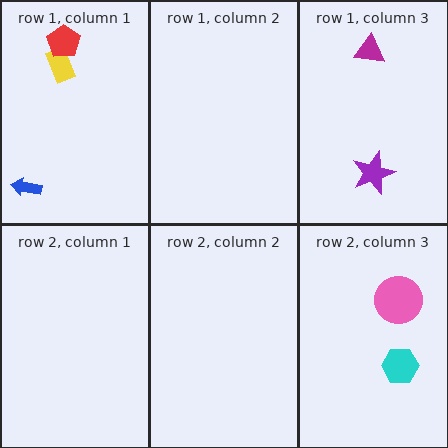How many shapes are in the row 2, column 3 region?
2.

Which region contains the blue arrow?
The row 1, column 1 region.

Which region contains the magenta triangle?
The row 1, column 3 region.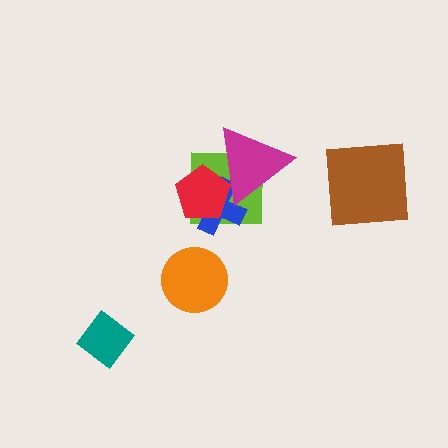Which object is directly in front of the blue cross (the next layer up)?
The magenta triangle is directly in front of the blue cross.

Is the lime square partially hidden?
Yes, it is partially covered by another shape.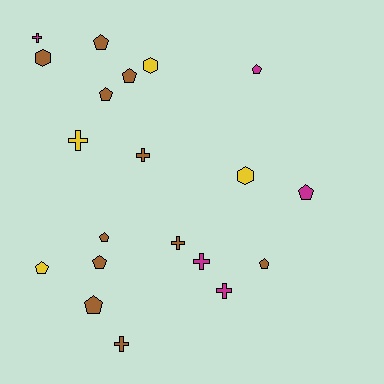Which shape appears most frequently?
Pentagon, with 10 objects.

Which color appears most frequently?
Brown, with 11 objects.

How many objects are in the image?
There are 20 objects.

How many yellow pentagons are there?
There is 1 yellow pentagon.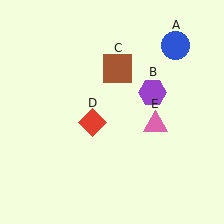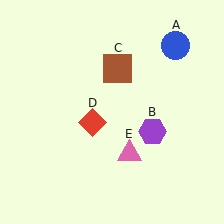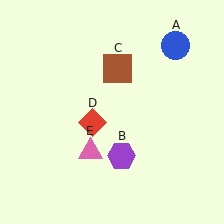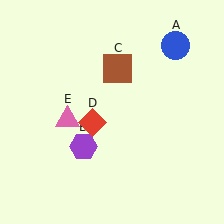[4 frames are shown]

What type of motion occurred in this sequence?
The purple hexagon (object B), pink triangle (object E) rotated clockwise around the center of the scene.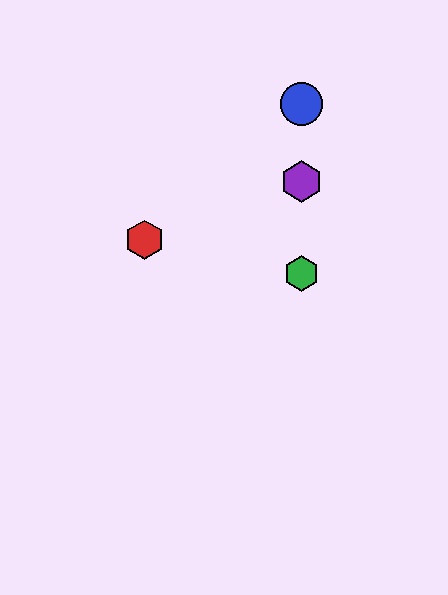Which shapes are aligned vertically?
The blue circle, the green hexagon, the yellow circle, the purple hexagon are aligned vertically.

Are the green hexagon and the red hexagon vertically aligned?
No, the green hexagon is at x≈301 and the red hexagon is at x≈144.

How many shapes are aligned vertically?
4 shapes (the blue circle, the green hexagon, the yellow circle, the purple hexagon) are aligned vertically.